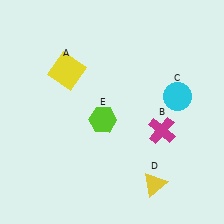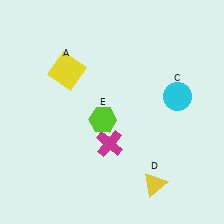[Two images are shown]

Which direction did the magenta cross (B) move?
The magenta cross (B) moved left.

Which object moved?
The magenta cross (B) moved left.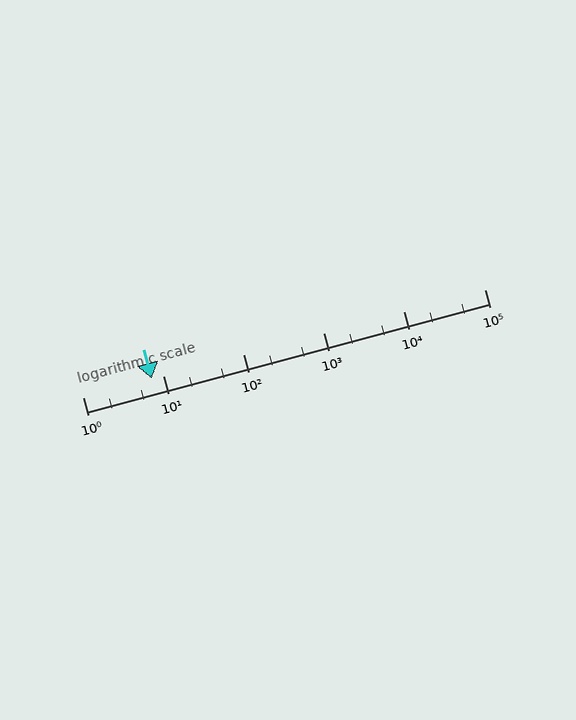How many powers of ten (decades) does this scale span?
The scale spans 5 decades, from 1 to 100000.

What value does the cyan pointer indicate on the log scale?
The pointer indicates approximately 7.2.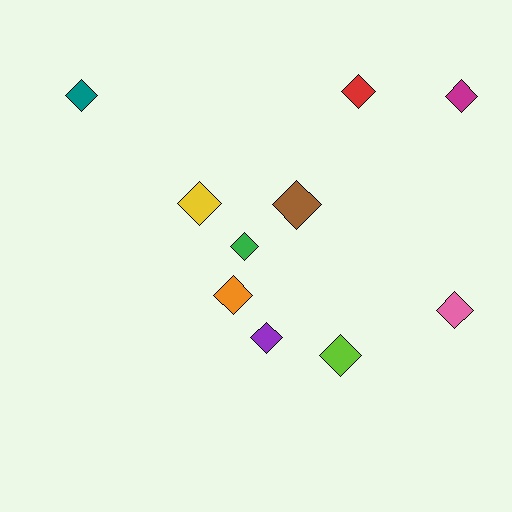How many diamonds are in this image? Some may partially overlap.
There are 10 diamonds.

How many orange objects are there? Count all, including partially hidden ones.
There is 1 orange object.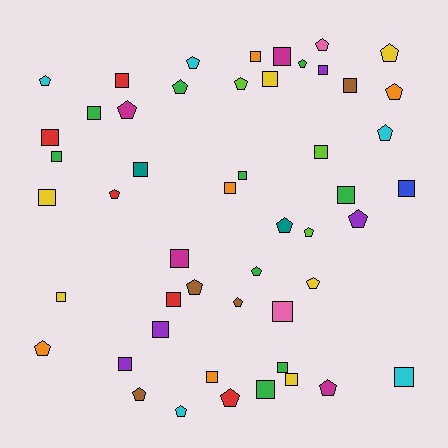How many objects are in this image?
There are 50 objects.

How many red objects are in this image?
There are 5 red objects.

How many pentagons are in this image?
There are 23 pentagons.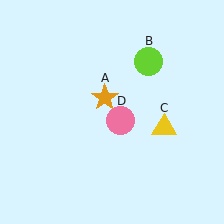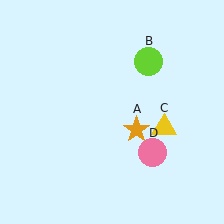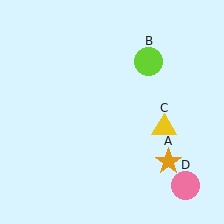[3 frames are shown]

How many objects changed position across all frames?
2 objects changed position: orange star (object A), pink circle (object D).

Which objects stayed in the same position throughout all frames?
Lime circle (object B) and yellow triangle (object C) remained stationary.